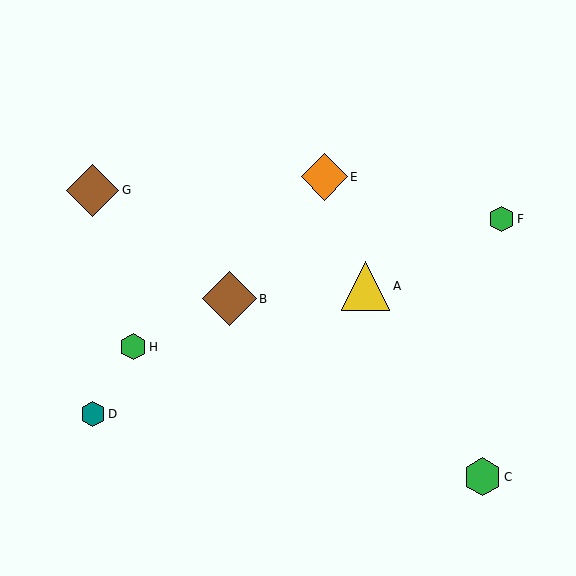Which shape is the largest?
The brown diamond (labeled B) is the largest.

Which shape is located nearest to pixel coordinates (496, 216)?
The green hexagon (labeled F) at (501, 219) is nearest to that location.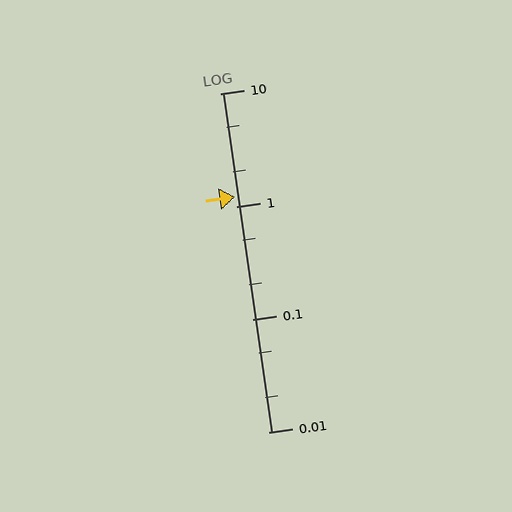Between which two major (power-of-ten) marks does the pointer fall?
The pointer is between 1 and 10.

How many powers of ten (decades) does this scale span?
The scale spans 3 decades, from 0.01 to 10.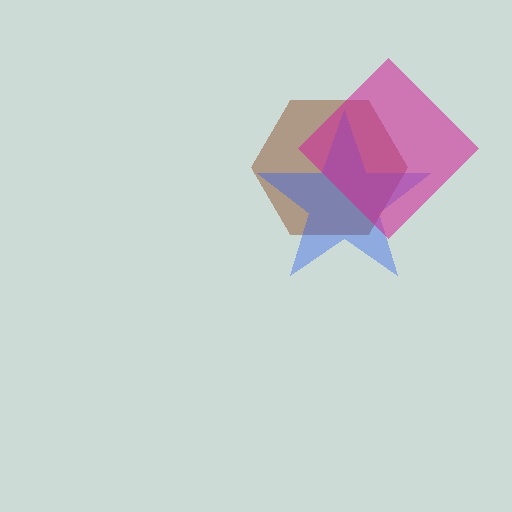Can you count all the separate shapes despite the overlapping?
Yes, there are 3 separate shapes.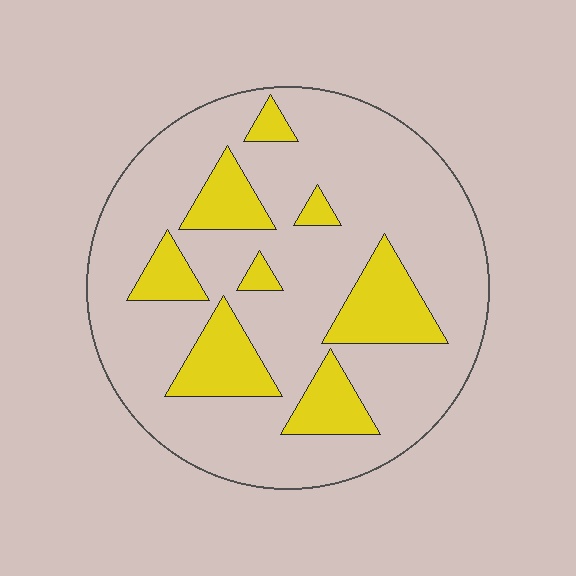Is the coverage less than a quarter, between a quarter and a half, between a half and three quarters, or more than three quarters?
Less than a quarter.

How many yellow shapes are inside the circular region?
8.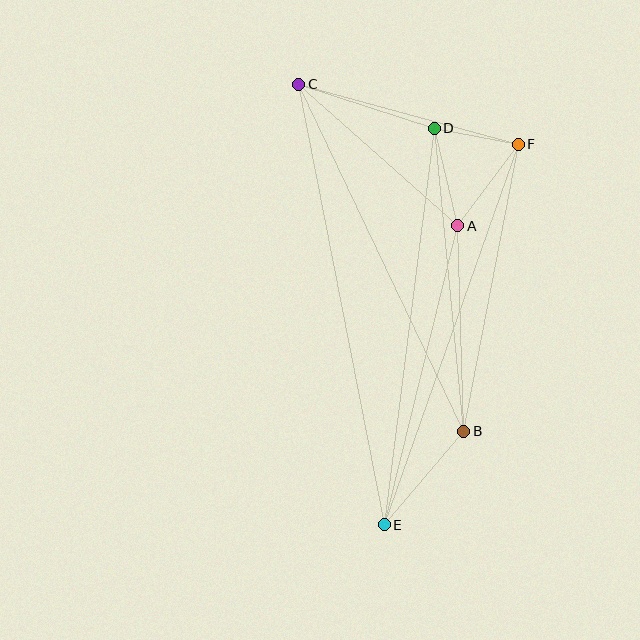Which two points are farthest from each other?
Points C and E are farthest from each other.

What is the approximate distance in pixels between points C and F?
The distance between C and F is approximately 228 pixels.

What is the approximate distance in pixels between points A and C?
The distance between A and C is approximately 213 pixels.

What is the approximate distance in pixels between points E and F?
The distance between E and F is approximately 403 pixels.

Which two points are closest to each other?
Points D and F are closest to each other.